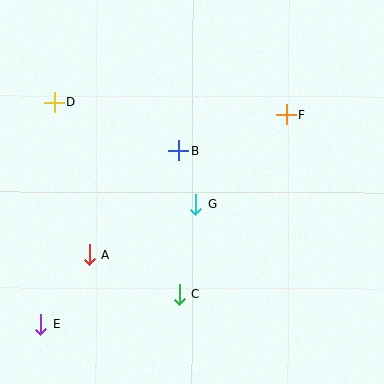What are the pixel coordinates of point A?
Point A is at (89, 254).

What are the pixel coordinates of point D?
Point D is at (55, 102).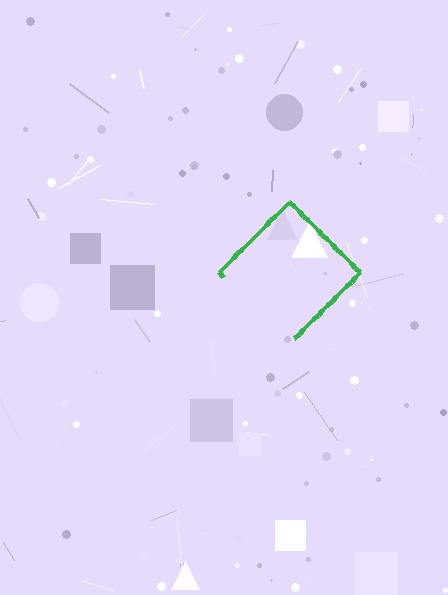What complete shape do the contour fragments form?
The contour fragments form a diamond.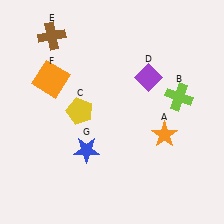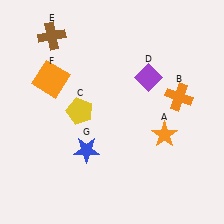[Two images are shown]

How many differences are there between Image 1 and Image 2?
There is 1 difference between the two images.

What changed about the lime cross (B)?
In Image 1, B is lime. In Image 2, it changed to orange.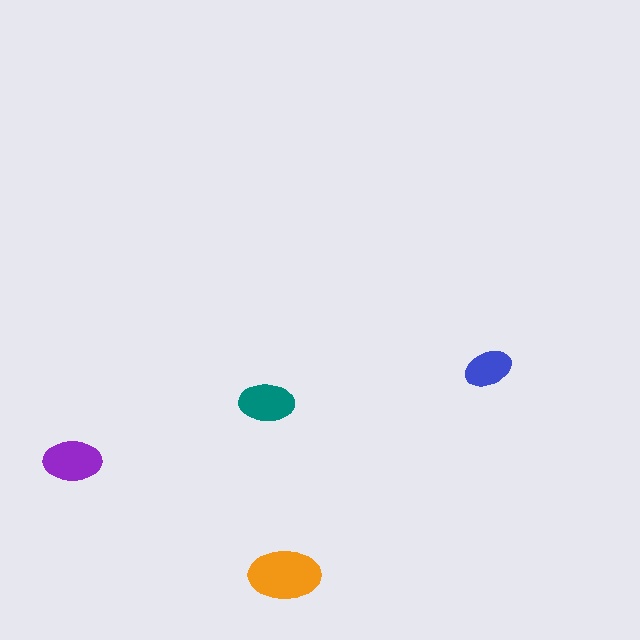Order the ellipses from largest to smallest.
the orange one, the purple one, the teal one, the blue one.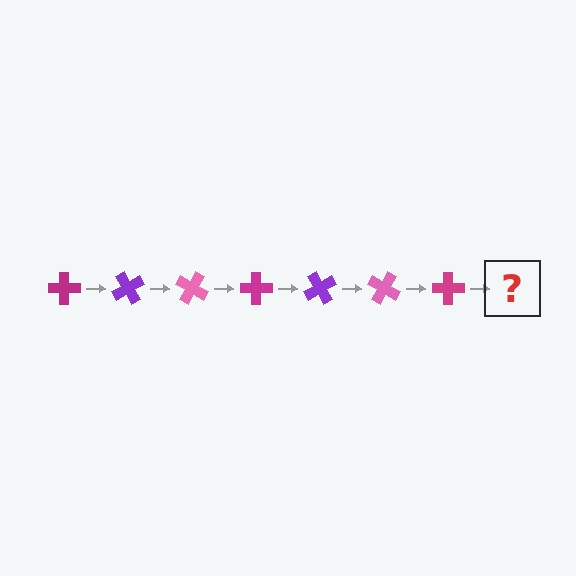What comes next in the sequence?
The next element should be a purple cross, rotated 420 degrees from the start.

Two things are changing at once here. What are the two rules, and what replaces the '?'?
The two rules are that it rotates 60 degrees each step and the color cycles through magenta, purple, and pink. The '?' should be a purple cross, rotated 420 degrees from the start.